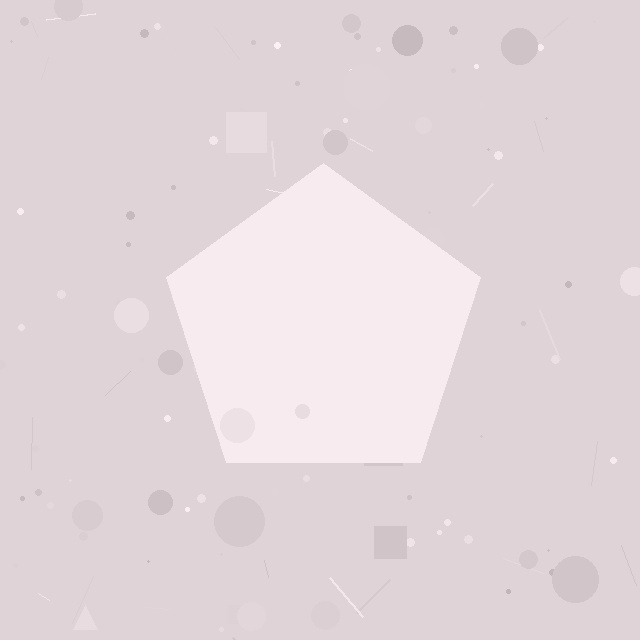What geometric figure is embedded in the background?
A pentagon is embedded in the background.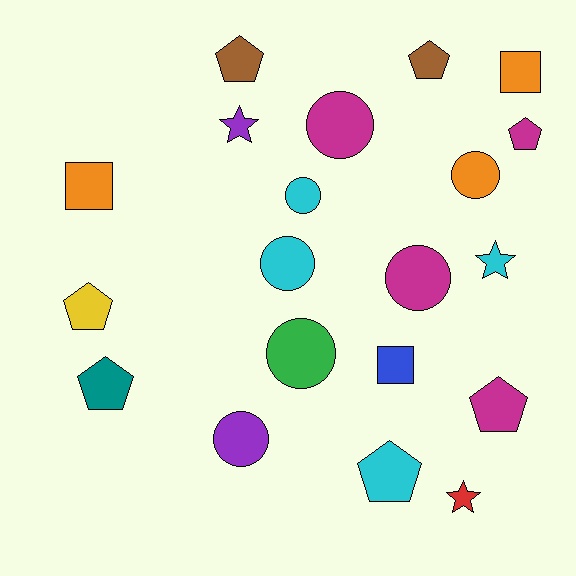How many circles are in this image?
There are 7 circles.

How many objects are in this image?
There are 20 objects.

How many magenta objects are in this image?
There are 4 magenta objects.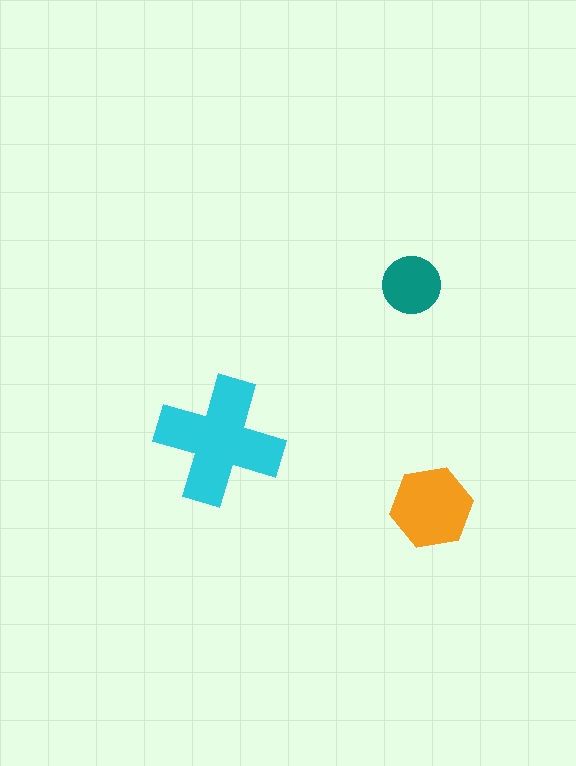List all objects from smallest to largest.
The teal circle, the orange hexagon, the cyan cross.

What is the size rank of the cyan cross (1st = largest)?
1st.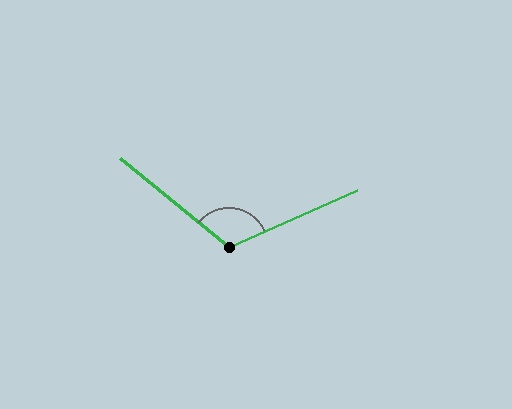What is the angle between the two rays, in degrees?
Approximately 117 degrees.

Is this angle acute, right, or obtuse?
It is obtuse.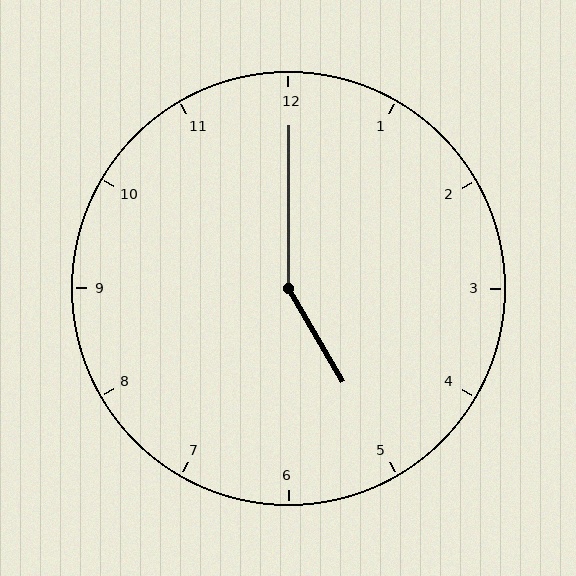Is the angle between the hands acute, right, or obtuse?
It is obtuse.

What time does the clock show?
5:00.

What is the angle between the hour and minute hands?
Approximately 150 degrees.